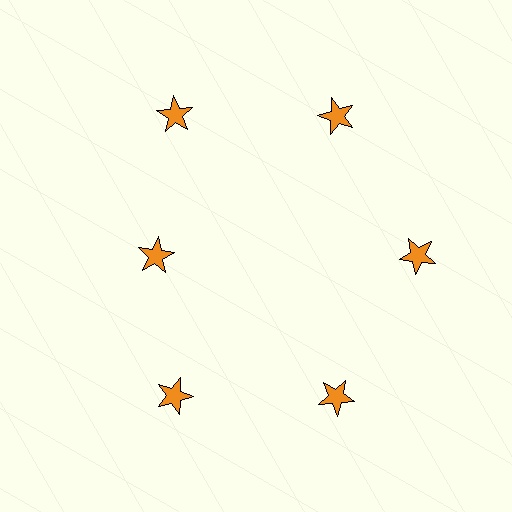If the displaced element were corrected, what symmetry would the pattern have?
It would have 6-fold rotational symmetry — the pattern would map onto itself every 60 degrees.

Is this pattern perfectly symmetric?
No. The 6 orange stars are arranged in a ring, but one element near the 9 o'clock position is pulled inward toward the center, breaking the 6-fold rotational symmetry.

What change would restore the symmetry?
The symmetry would be restored by moving it outward, back onto the ring so that all 6 stars sit at equal angles and equal distance from the center.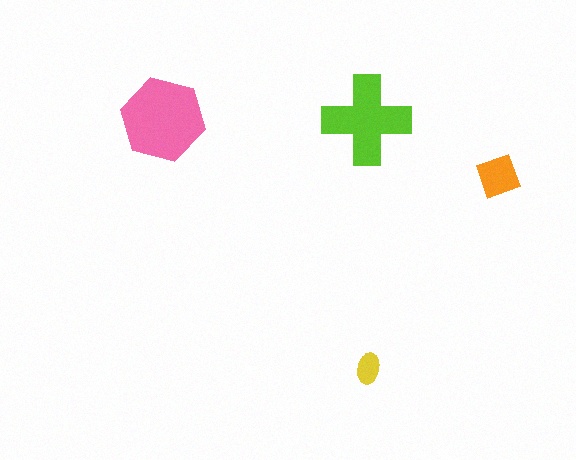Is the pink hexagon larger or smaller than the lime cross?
Larger.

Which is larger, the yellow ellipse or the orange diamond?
The orange diamond.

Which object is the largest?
The pink hexagon.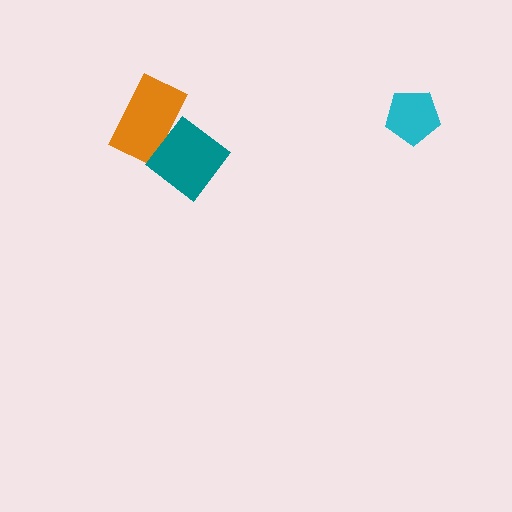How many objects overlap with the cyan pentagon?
0 objects overlap with the cyan pentagon.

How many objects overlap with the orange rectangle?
1 object overlaps with the orange rectangle.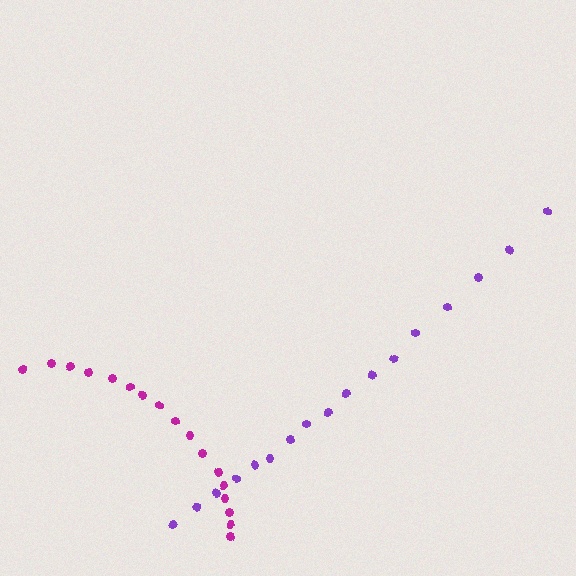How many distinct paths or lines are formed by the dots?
There are 2 distinct paths.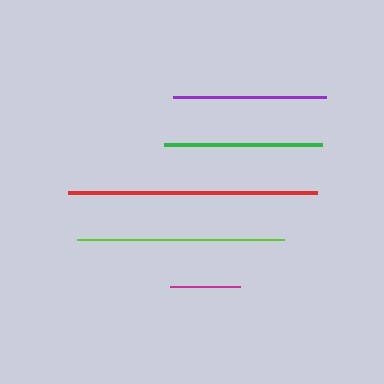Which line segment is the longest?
The red line is the longest at approximately 249 pixels.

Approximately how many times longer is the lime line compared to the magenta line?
The lime line is approximately 2.9 times the length of the magenta line.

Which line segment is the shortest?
The magenta line is the shortest at approximately 70 pixels.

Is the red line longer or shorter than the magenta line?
The red line is longer than the magenta line.